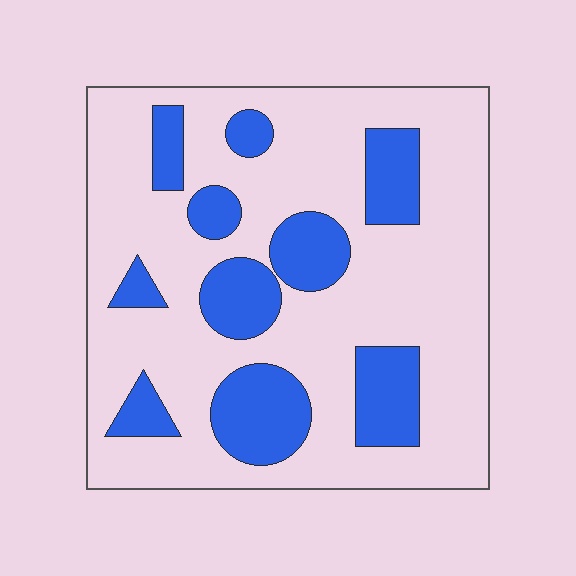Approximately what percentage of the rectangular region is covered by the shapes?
Approximately 25%.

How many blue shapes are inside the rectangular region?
10.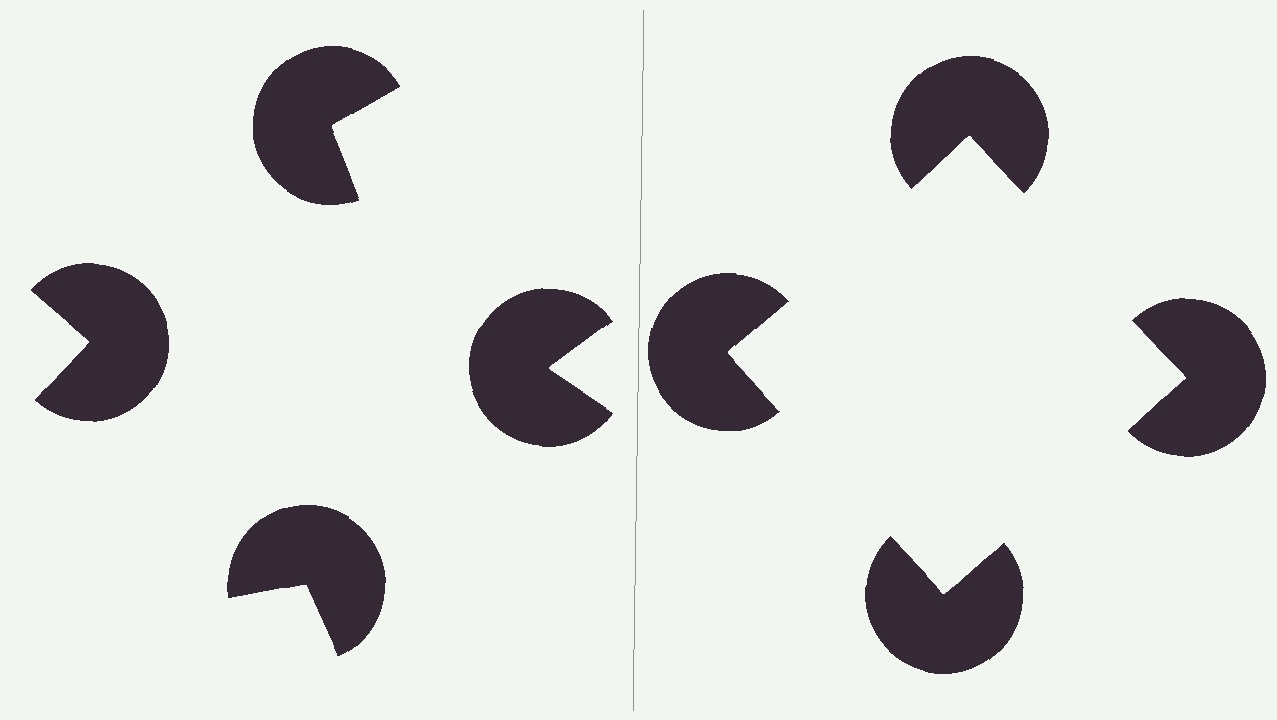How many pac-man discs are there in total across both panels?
8 — 4 on each side.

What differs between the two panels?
The pac-man discs are positioned identically on both sides; only the wedge orientations differ. On the right they align to a square; on the left they are misaligned.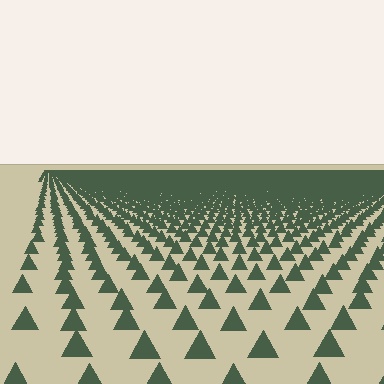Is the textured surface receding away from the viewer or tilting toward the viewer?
The surface is receding away from the viewer. Texture elements get smaller and denser toward the top.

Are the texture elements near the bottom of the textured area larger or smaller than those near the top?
Larger. Near the bottom, elements are closer to the viewer and appear at a bigger on-screen size.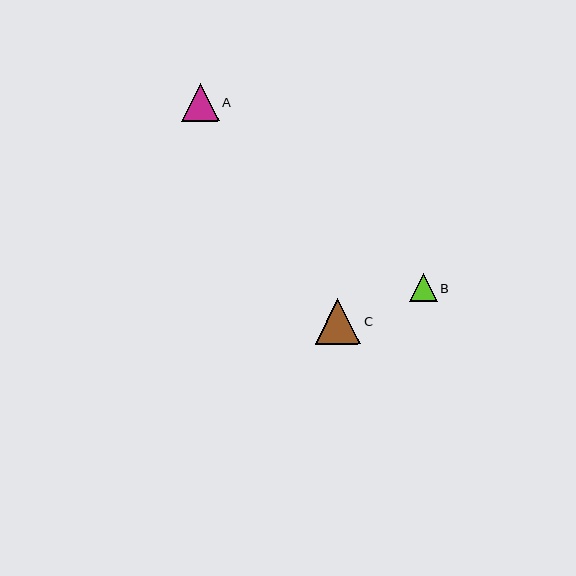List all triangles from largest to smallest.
From largest to smallest: C, A, B.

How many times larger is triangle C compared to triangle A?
Triangle C is approximately 1.2 times the size of triangle A.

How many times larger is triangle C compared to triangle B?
Triangle C is approximately 1.6 times the size of triangle B.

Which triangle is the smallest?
Triangle B is the smallest with a size of approximately 28 pixels.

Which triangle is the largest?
Triangle C is the largest with a size of approximately 46 pixels.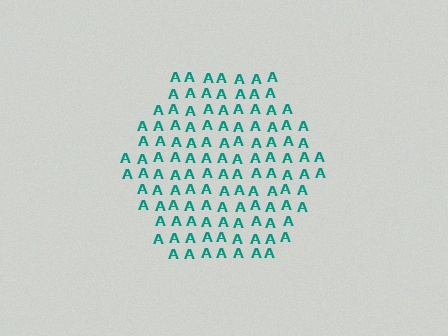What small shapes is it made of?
It is made of small letter A's.